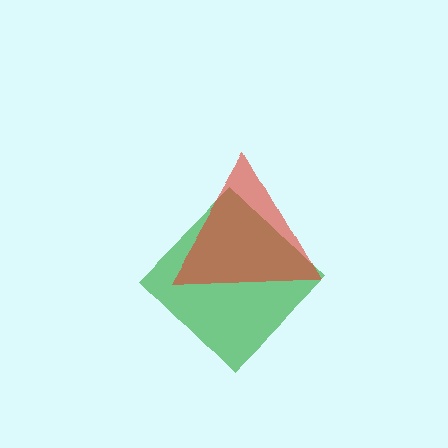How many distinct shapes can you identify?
There are 2 distinct shapes: a green diamond, a red triangle.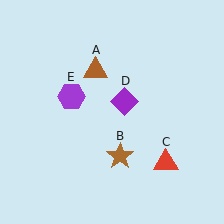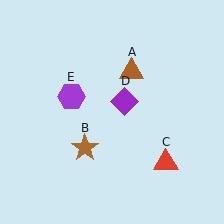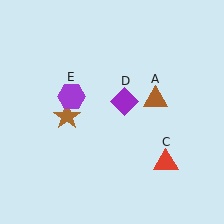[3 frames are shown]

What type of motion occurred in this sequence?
The brown triangle (object A), brown star (object B) rotated clockwise around the center of the scene.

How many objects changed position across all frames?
2 objects changed position: brown triangle (object A), brown star (object B).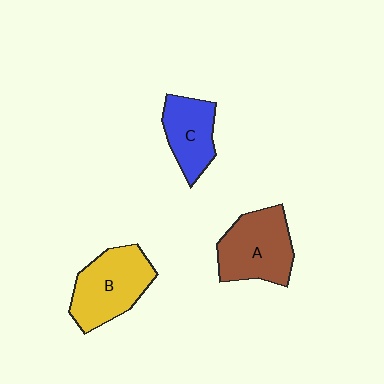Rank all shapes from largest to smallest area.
From largest to smallest: B (yellow), A (brown), C (blue).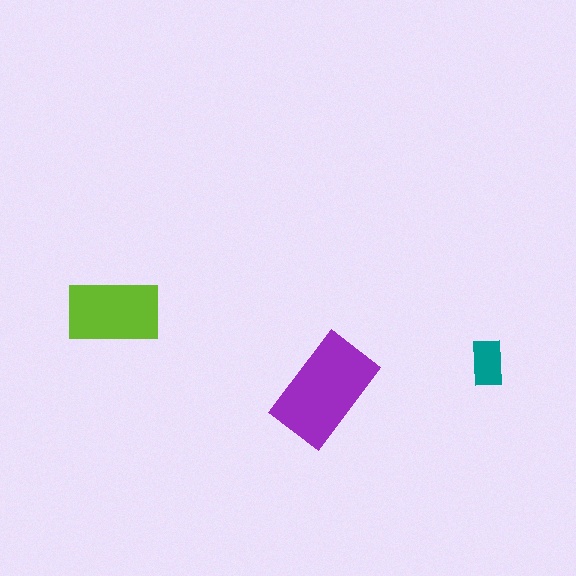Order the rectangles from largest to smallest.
the purple one, the lime one, the teal one.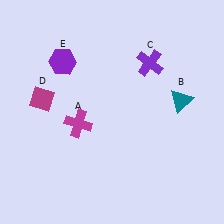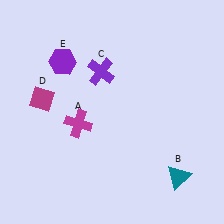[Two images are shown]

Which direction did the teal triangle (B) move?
The teal triangle (B) moved down.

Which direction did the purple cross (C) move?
The purple cross (C) moved left.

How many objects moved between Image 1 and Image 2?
2 objects moved between the two images.